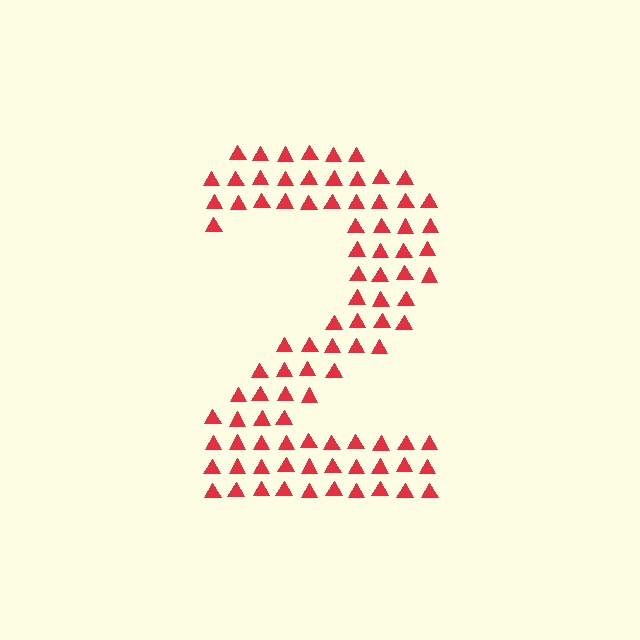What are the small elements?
The small elements are triangles.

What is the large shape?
The large shape is the digit 2.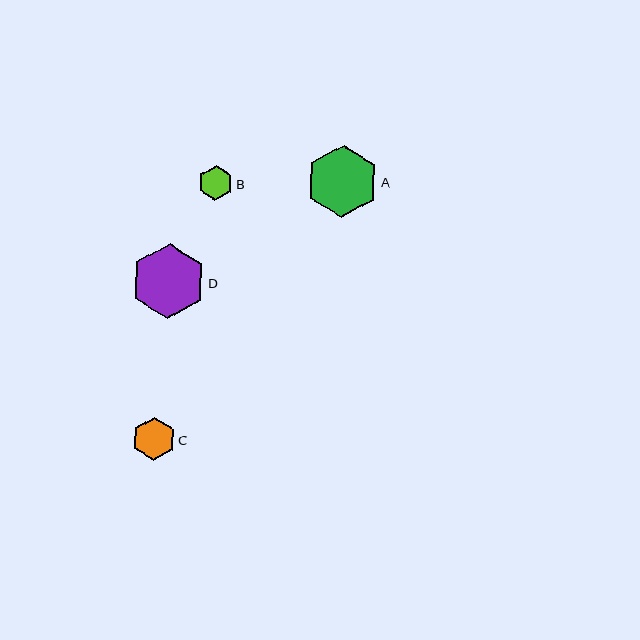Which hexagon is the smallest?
Hexagon B is the smallest with a size of approximately 35 pixels.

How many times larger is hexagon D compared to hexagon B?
Hexagon D is approximately 2.1 times the size of hexagon B.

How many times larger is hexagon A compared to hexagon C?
Hexagon A is approximately 1.7 times the size of hexagon C.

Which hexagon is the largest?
Hexagon D is the largest with a size of approximately 75 pixels.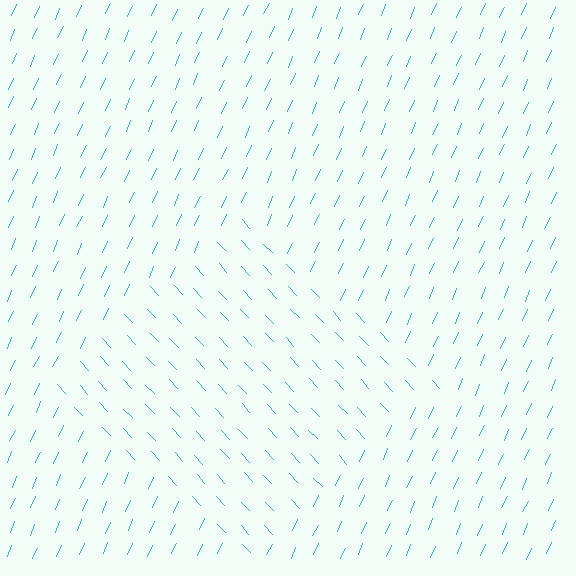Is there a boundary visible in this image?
Yes, there is a texture boundary formed by a change in line orientation.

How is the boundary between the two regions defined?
The boundary is defined purely by a change in line orientation (approximately 66 degrees difference). All lines are the same color and thickness.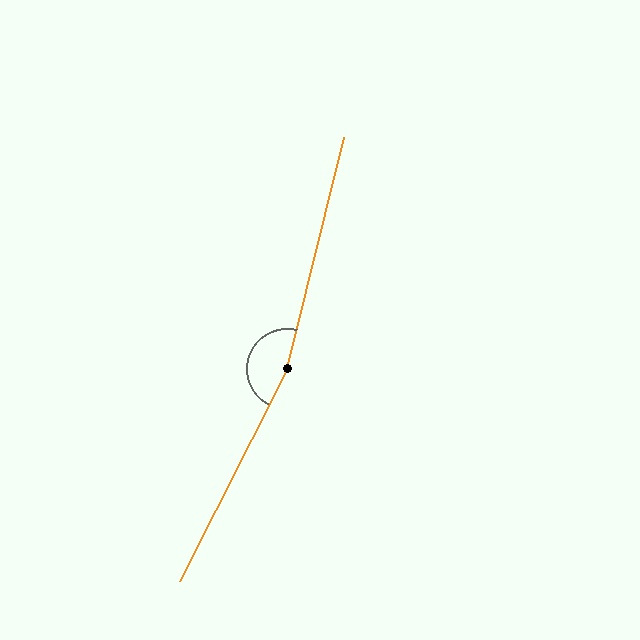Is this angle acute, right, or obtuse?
It is obtuse.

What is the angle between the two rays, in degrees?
Approximately 167 degrees.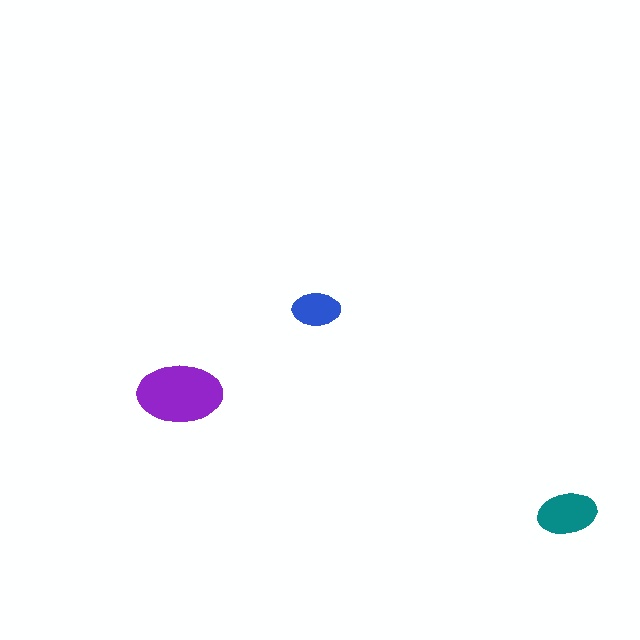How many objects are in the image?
There are 3 objects in the image.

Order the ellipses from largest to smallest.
the purple one, the teal one, the blue one.